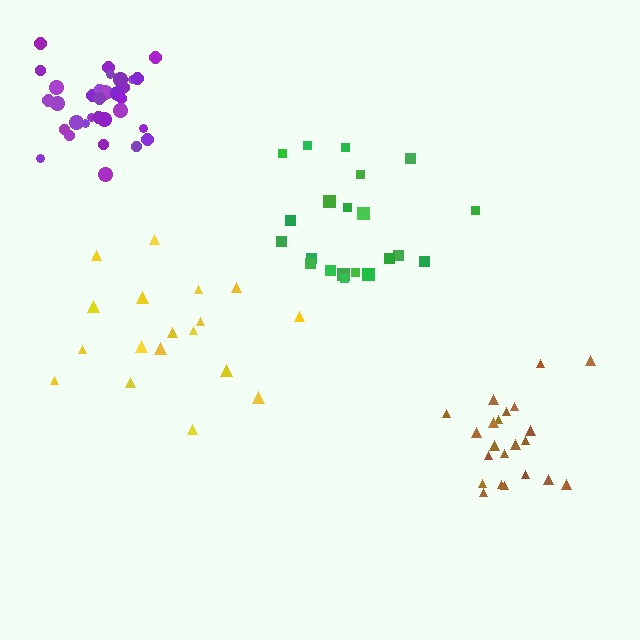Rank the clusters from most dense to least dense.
purple, brown, green, yellow.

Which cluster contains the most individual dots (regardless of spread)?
Purple (32).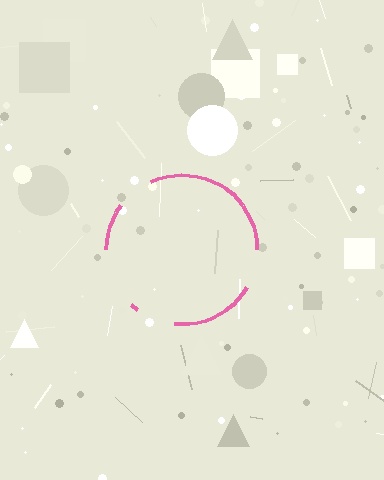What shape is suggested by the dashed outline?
The dashed outline suggests a circle.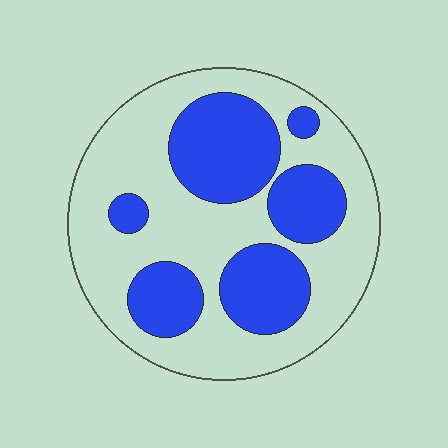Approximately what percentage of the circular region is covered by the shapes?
Approximately 35%.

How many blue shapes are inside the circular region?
6.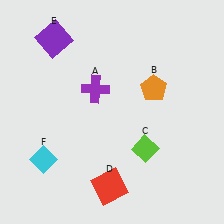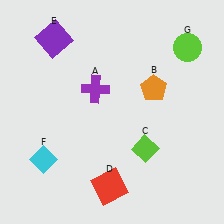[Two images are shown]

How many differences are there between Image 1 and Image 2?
There is 1 difference between the two images.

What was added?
A lime circle (G) was added in Image 2.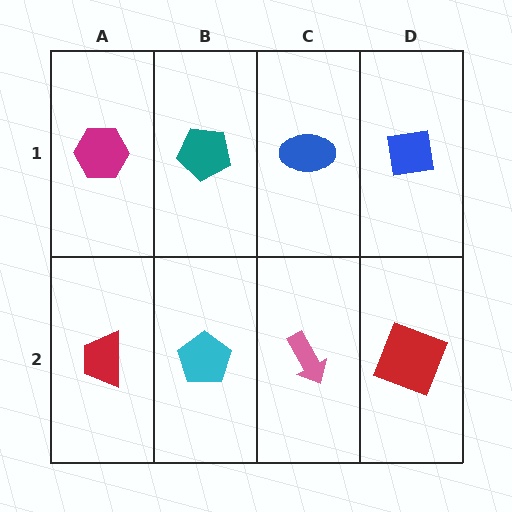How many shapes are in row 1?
4 shapes.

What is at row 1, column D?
A blue square.